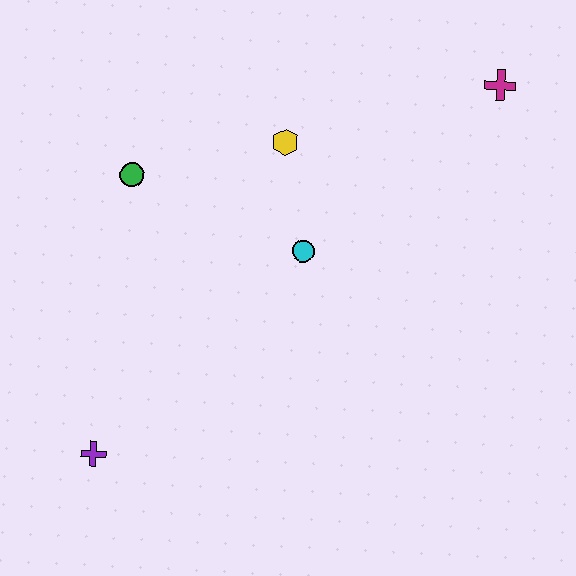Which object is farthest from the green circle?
The magenta cross is farthest from the green circle.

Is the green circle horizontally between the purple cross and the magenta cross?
Yes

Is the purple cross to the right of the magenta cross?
No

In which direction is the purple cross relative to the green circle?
The purple cross is below the green circle.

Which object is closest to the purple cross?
The green circle is closest to the purple cross.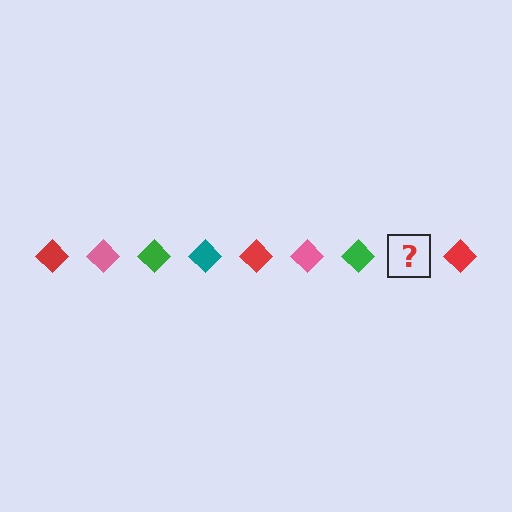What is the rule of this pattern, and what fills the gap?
The rule is that the pattern cycles through red, pink, green, teal diamonds. The gap should be filled with a teal diamond.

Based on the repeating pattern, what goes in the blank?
The blank should be a teal diamond.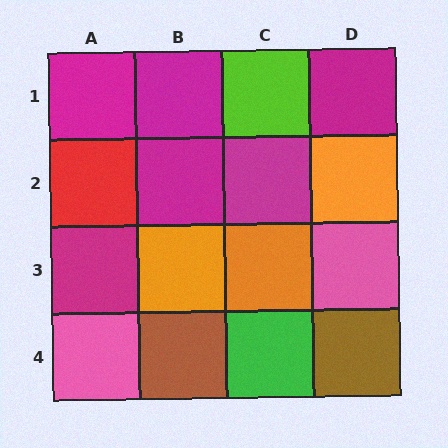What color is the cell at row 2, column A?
Red.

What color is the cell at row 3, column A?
Magenta.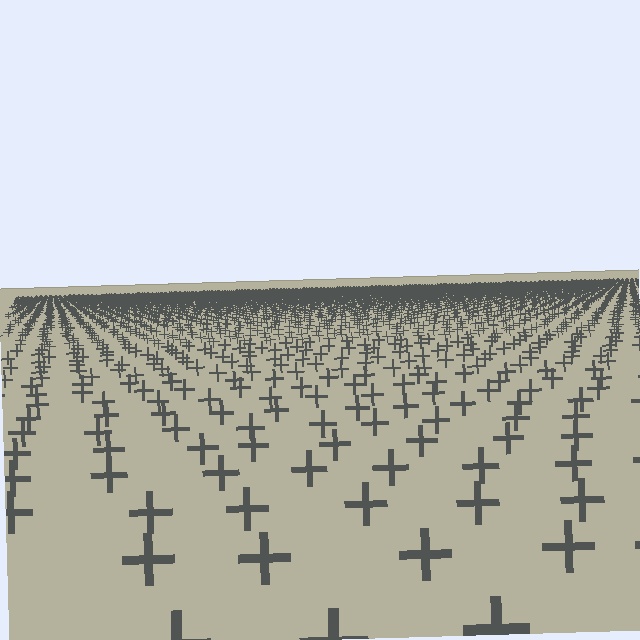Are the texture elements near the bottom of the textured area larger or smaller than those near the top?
Larger. Near the bottom, elements are closer to the viewer and appear at a bigger on-screen size.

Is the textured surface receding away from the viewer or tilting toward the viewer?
The surface is receding away from the viewer. Texture elements get smaller and denser toward the top.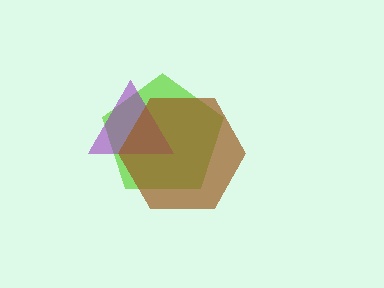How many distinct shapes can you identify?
There are 3 distinct shapes: a lime pentagon, a purple triangle, a brown hexagon.